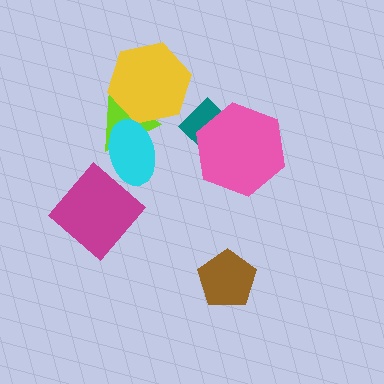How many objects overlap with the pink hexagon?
1 object overlaps with the pink hexagon.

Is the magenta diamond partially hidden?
No, no other shape covers it.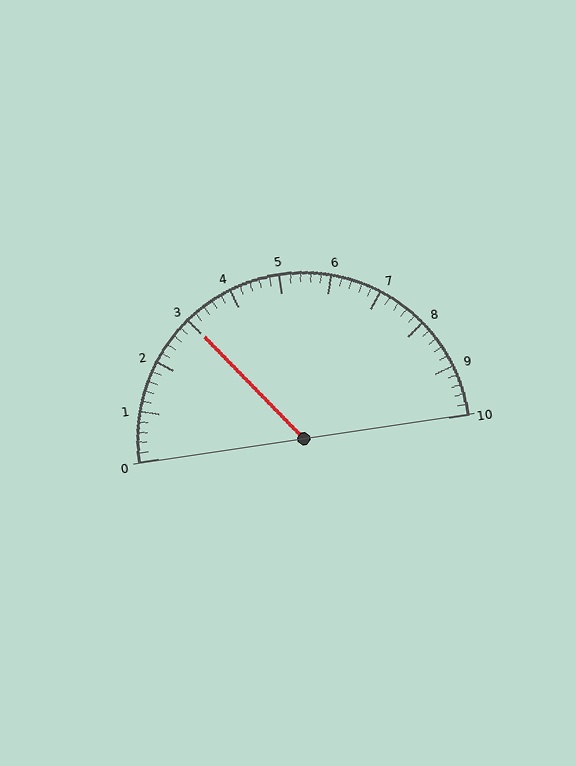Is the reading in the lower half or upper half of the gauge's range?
The reading is in the lower half of the range (0 to 10).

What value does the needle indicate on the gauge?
The needle indicates approximately 3.0.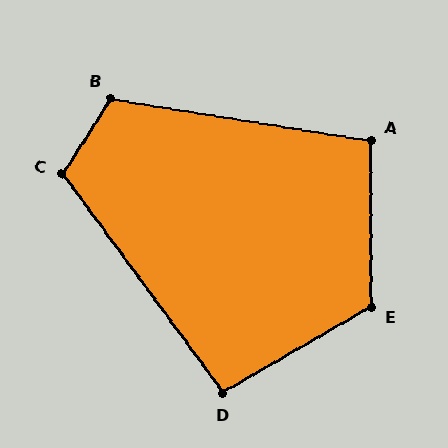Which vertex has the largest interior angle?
E, at approximately 120 degrees.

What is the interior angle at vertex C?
Approximately 111 degrees (obtuse).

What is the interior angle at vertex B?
Approximately 113 degrees (obtuse).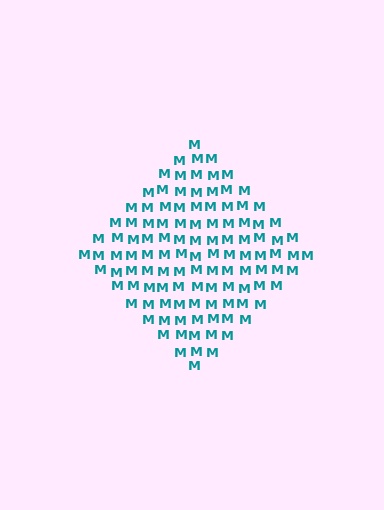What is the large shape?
The large shape is a diamond.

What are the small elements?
The small elements are letter M's.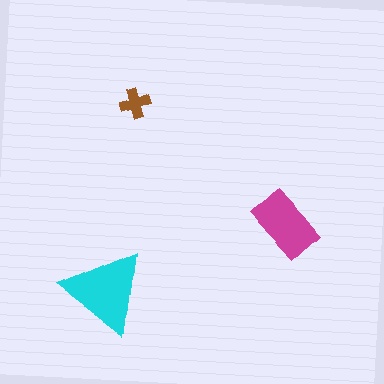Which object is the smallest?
The brown cross.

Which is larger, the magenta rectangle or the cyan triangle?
The cyan triangle.